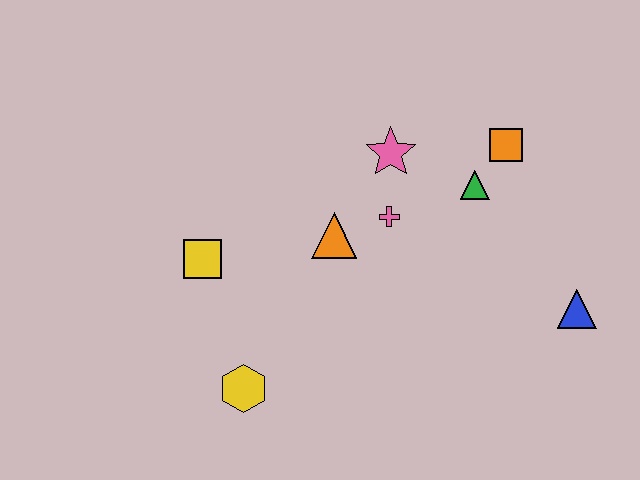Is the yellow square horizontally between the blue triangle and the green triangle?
No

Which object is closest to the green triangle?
The orange square is closest to the green triangle.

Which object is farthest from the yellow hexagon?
The orange square is farthest from the yellow hexagon.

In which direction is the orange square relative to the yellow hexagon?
The orange square is to the right of the yellow hexagon.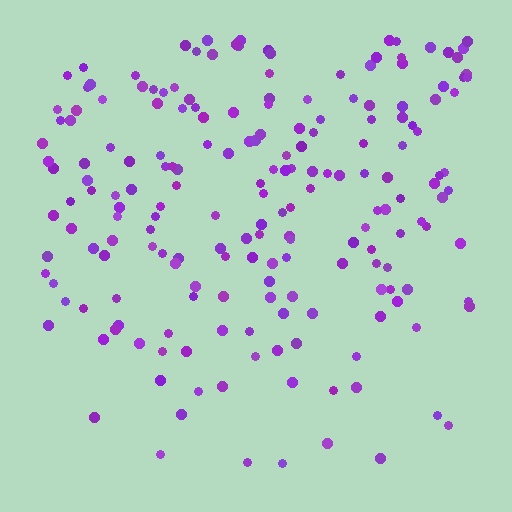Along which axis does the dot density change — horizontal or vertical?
Vertical.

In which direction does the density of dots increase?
From bottom to top, with the top side densest.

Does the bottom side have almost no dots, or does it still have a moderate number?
Still a moderate number, just noticeably fewer than the top.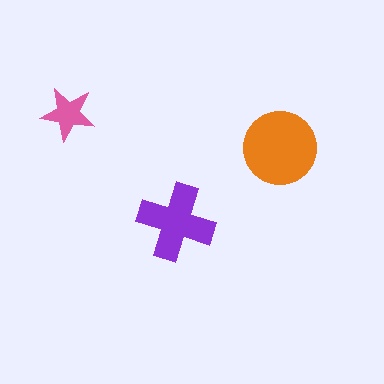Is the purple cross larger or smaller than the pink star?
Larger.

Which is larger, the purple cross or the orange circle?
The orange circle.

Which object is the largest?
The orange circle.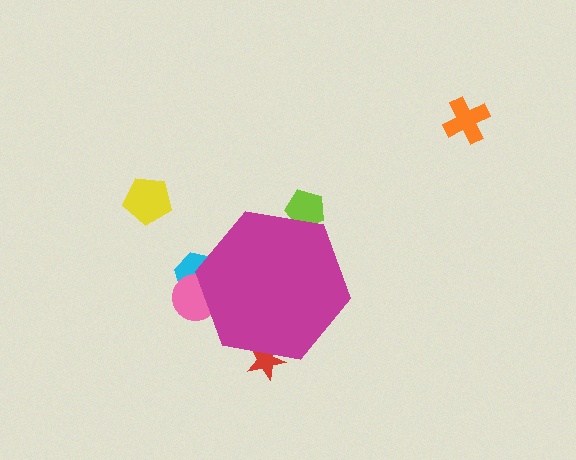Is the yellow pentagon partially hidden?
No, the yellow pentagon is fully visible.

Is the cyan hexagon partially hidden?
Yes, the cyan hexagon is partially hidden behind the magenta hexagon.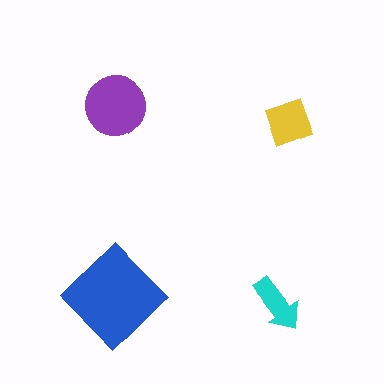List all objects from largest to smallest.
The blue diamond, the purple circle, the yellow square, the cyan arrow.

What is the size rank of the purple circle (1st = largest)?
2nd.